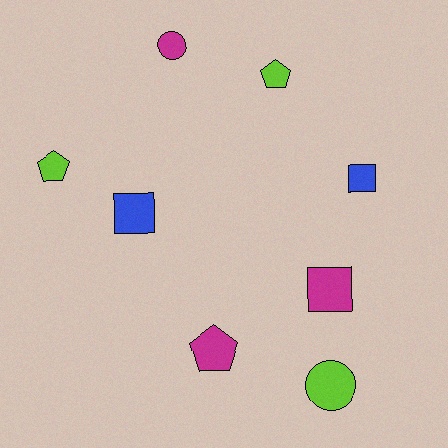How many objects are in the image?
There are 8 objects.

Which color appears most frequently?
Lime, with 3 objects.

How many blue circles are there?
There are no blue circles.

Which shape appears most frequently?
Pentagon, with 3 objects.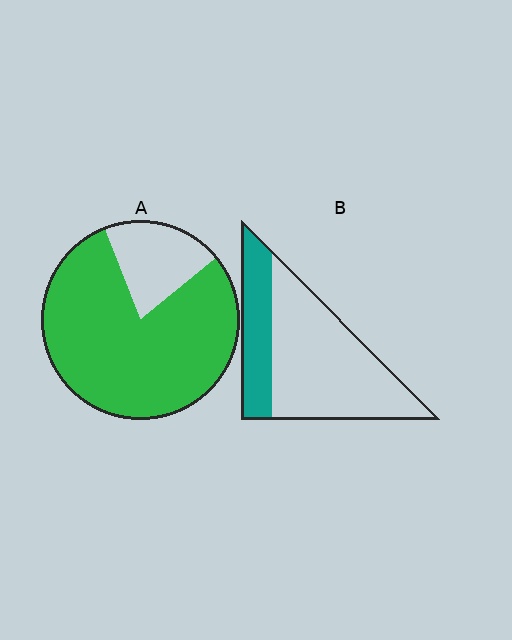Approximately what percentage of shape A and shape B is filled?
A is approximately 80% and B is approximately 30%.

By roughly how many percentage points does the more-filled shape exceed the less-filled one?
By roughly 50 percentage points (A over B).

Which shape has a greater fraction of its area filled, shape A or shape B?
Shape A.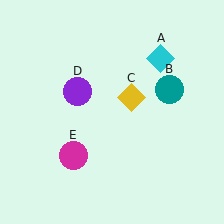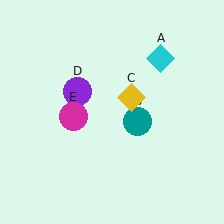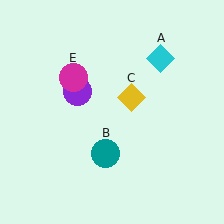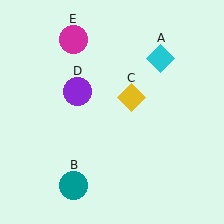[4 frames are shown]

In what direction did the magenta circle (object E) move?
The magenta circle (object E) moved up.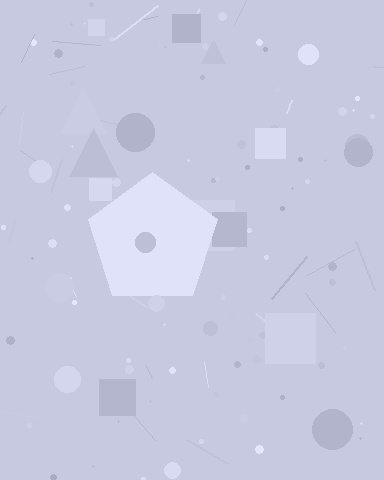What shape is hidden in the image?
A pentagon is hidden in the image.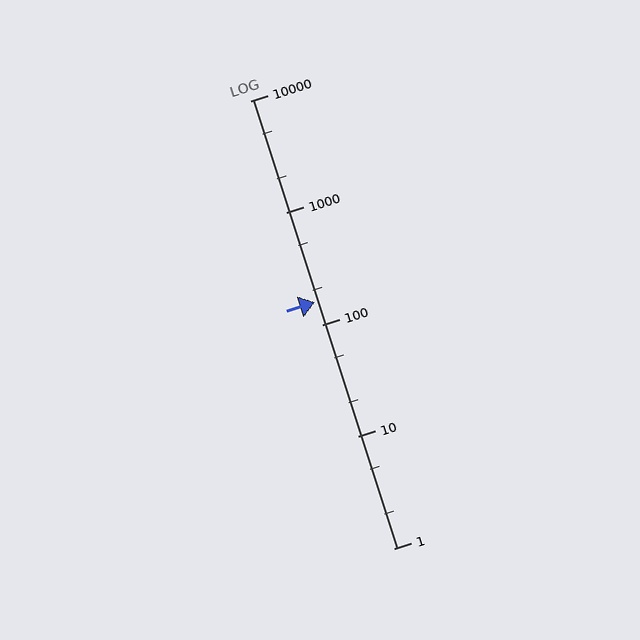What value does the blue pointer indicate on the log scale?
The pointer indicates approximately 160.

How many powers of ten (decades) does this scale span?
The scale spans 4 decades, from 1 to 10000.